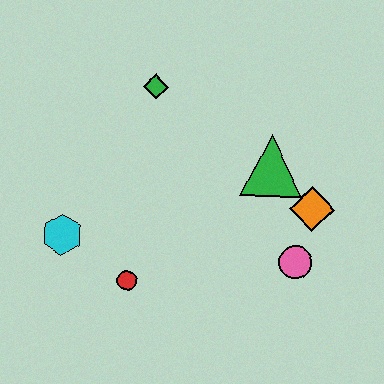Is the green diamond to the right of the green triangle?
No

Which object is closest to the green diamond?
The green triangle is closest to the green diamond.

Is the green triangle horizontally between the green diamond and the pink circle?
Yes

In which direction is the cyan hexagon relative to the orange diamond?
The cyan hexagon is to the left of the orange diamond.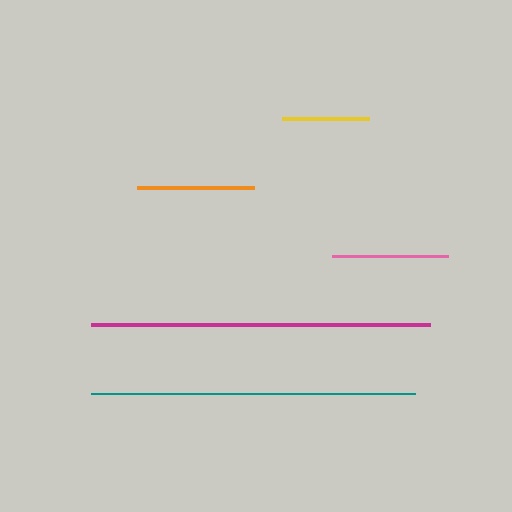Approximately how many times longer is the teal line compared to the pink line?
The teal line is approximately 2.8 times the length of the pink line.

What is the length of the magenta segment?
The magenta segment is approximately 339 pixels long.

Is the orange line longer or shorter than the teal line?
The teal line is longer than the orange line.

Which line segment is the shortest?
The yellow line is the shortest at approximately 87 pixels.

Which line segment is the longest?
The magenta line is the longest at approximately 339 pixels.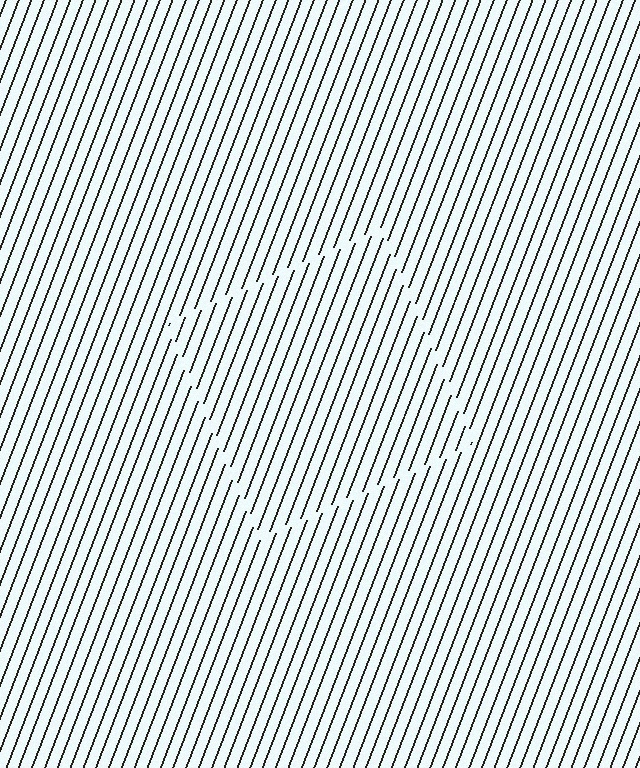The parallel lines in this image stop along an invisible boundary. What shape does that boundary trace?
An illusory square. The interior of the shape contains the same grating, shifted by half a period — the contour is defined by the phase discontinuity where line-ends from the inner and outer gratings abut.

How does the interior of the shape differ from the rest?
The interior of the shape contains the same grating, shifted by half a period — the contour is defined by the phase discontinuity where line-ends from the inner and outer gratings abut.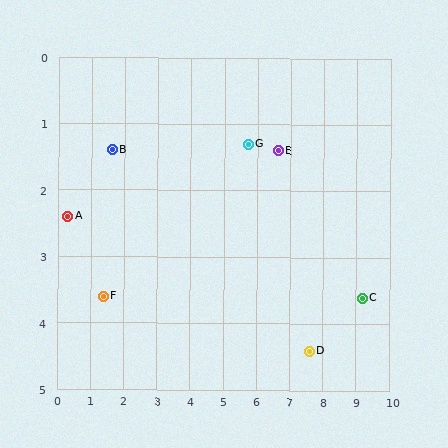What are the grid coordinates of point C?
Point C is at approximately (9.2, 3.6).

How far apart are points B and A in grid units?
Points B and A are about 1.6 grid units apart.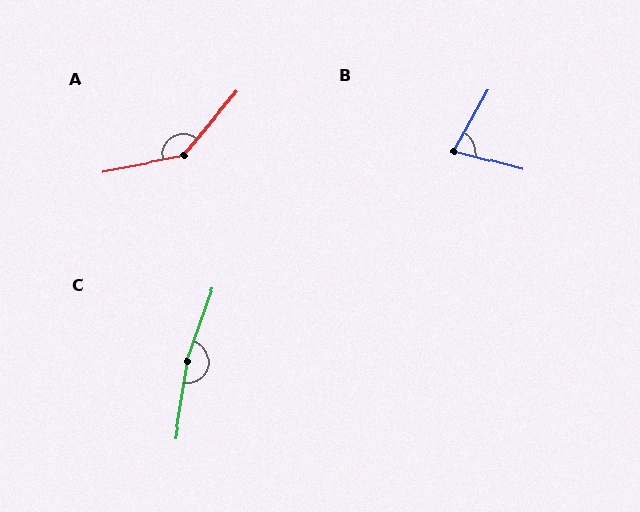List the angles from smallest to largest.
B (75°), A (141°), C (170°).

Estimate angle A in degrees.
Approximately 141 degrees.